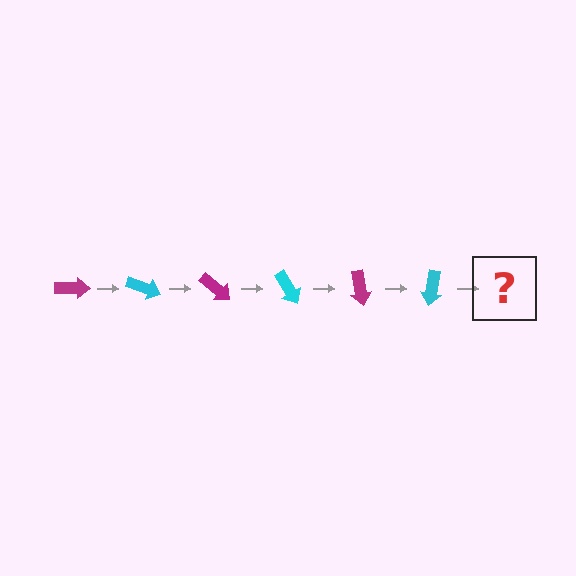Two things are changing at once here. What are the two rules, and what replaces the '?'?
The two rules are that it rotates 20 degrees each step and the color cycles through magenta and cyan. The '?' should be a magenta arrow, rotated 120 degrees from the start.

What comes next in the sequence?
The next element should be a magenta arrow, rotated 120 degrees from the start.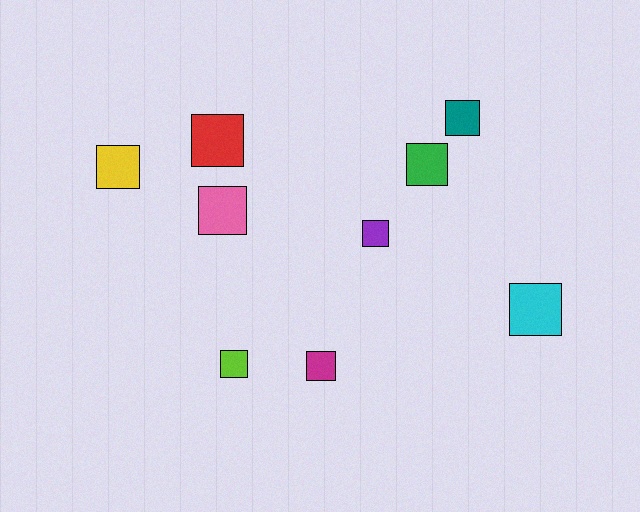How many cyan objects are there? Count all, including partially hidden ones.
There is 1 cyan object.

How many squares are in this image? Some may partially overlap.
There are 9 squares.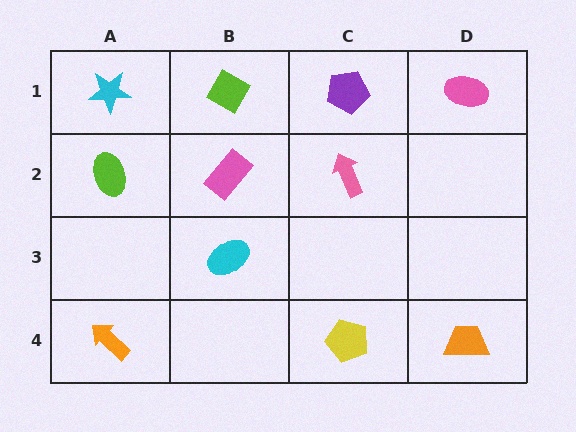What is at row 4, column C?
A yellow pentagon.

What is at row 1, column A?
A cyan star.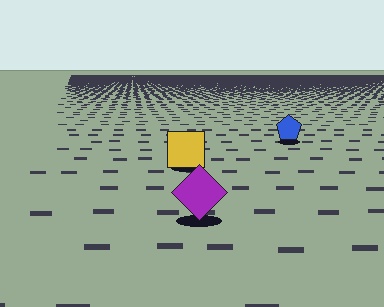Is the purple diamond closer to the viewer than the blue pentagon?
Yes. The purple diamond is closer — you can tell from the texture gradient: the ground texture is coarser near it.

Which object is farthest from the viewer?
The blue pentagon is farthest from the viewer. It appears smaller and the ground texture around it is denser.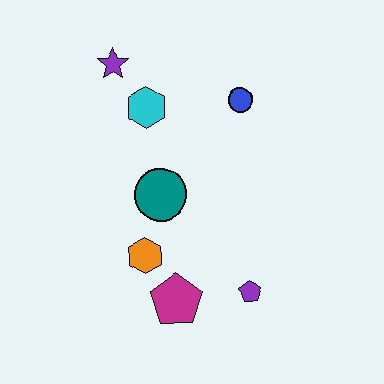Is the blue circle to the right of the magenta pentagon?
Yes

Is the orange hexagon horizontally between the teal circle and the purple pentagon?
No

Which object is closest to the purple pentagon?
The magenta pentagon is closest to the purple pentagon.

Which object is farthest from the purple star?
The purple pentagon is farthest from the purple star.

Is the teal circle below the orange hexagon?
No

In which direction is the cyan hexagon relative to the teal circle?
The cyan hexagon is above the teal circle.